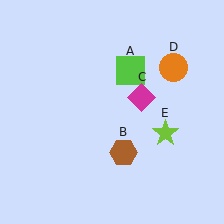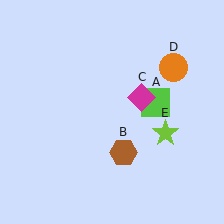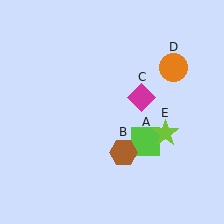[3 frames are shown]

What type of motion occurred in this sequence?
The lime square (object A) rotated clockwise around the center of the scene.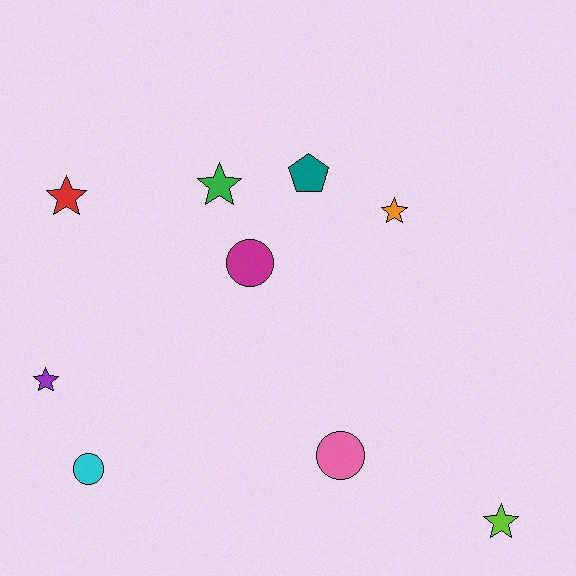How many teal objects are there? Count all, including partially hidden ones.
There is 1 teal object.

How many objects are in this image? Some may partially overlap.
There are 9 objects.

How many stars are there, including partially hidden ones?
There are 5 stars.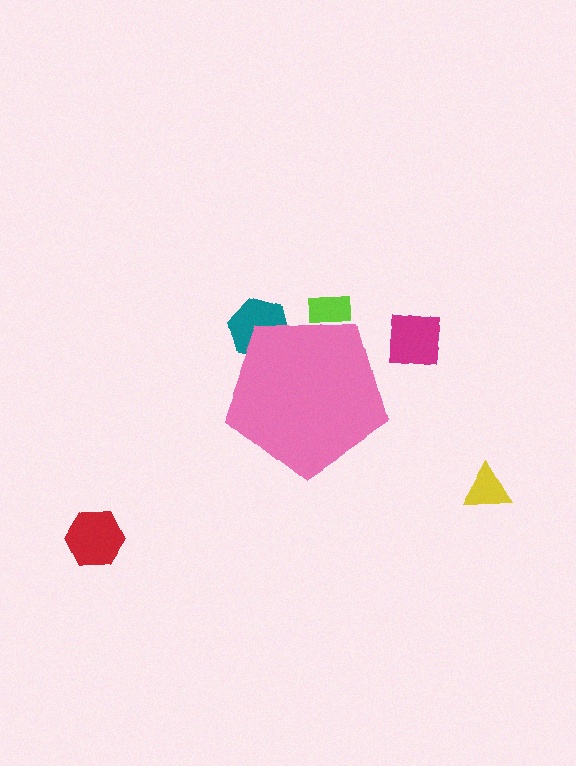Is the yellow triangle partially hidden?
No, the yellow triangle is fully visible.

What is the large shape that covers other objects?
A pink pentagon.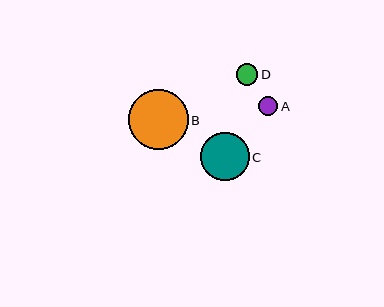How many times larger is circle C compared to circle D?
Circle C is approximately 2.2 times the size of circle D.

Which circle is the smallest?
Circle A is the smallest with a size of approximately 19 pixels.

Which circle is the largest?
Circle B is the largest with a size of approximately 60 pixels.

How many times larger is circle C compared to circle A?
Circle C is approximately 2.5 times the size of circle A.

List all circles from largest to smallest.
From largest to smallest: B, C, D, A.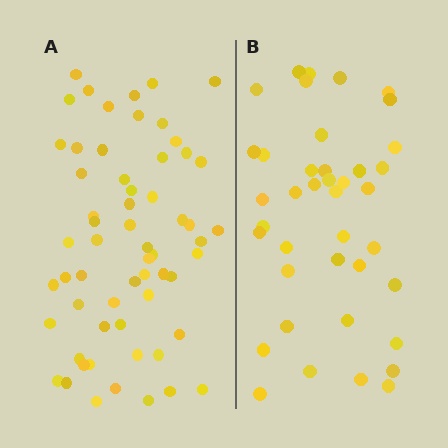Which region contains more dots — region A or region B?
Region A (the left region) has more dots.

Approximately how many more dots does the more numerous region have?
Region A has approximately 20 more dots than region B.